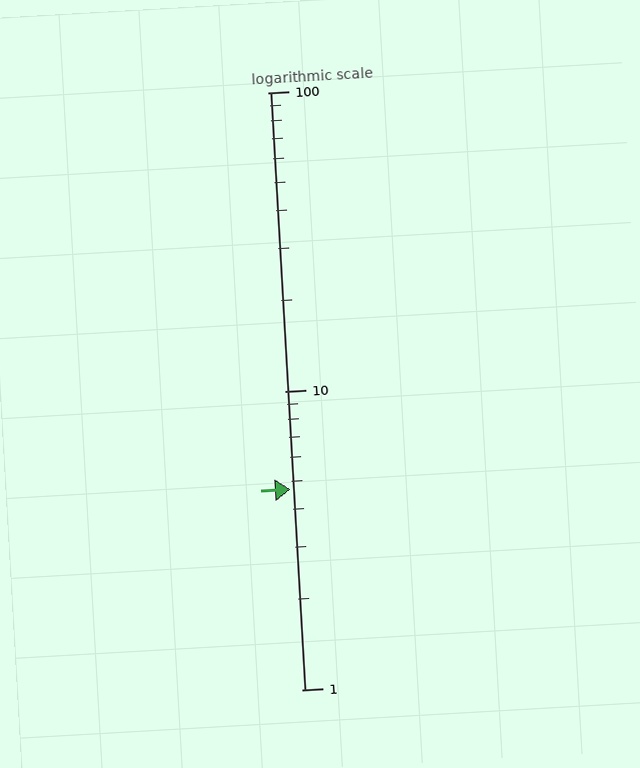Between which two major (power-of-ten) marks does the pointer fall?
The pointer is between 1 and 10.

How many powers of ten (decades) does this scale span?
The scale spans 2 decades, from 1 to 100.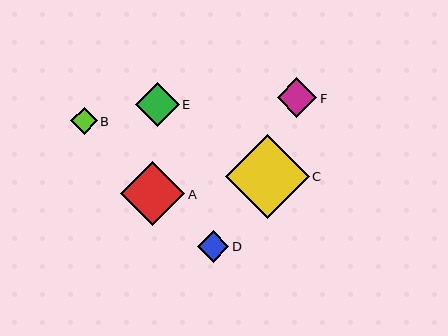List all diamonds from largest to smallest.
From largest to smallest: C, A, E, F, D, B.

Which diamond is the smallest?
Diamond B is the smallest with a size of approximately 27 pixels.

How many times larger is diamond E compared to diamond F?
Diamond E is approximately 1.1 times the size of diamond F.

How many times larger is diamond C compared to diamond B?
Diamond C is approximately 3.1 times the size of diamond B.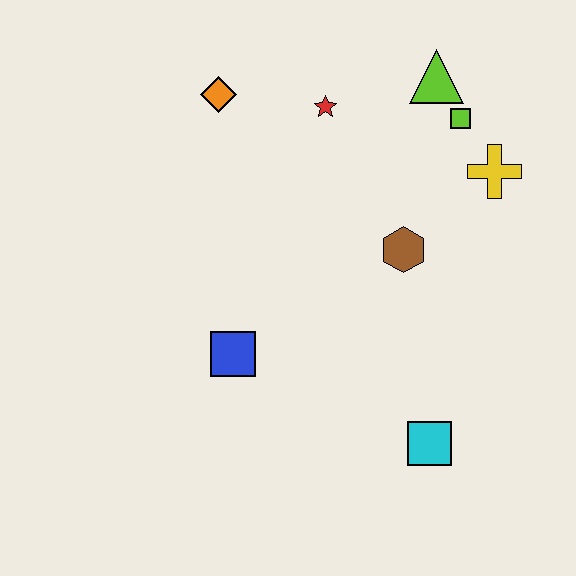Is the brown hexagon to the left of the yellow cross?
Yes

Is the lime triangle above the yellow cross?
Yes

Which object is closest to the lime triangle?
The lime square is closest to the lime triangle.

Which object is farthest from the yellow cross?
The blue square is farthest from the yellow cross.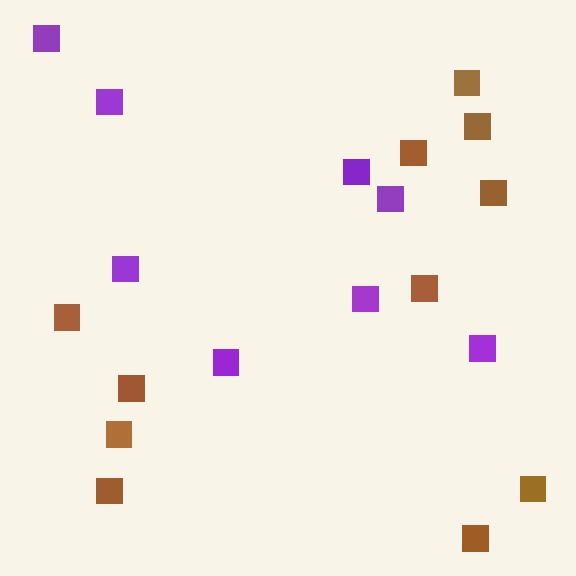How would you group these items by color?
There are 2 groups: one group of purple squares (8) and one group of brown squares (11).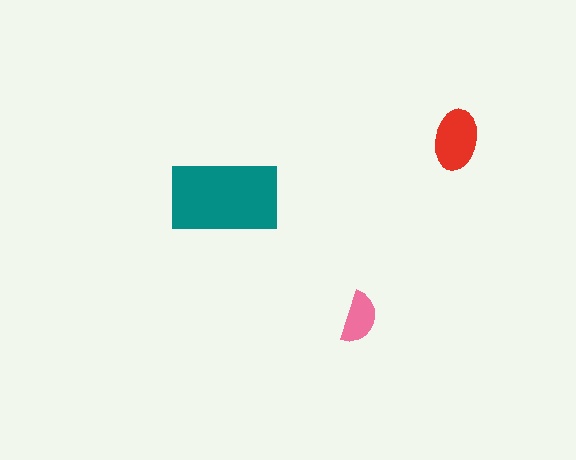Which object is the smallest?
The pink semicircle.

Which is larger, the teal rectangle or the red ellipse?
The teal rectangle.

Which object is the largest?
The teal rectangle.